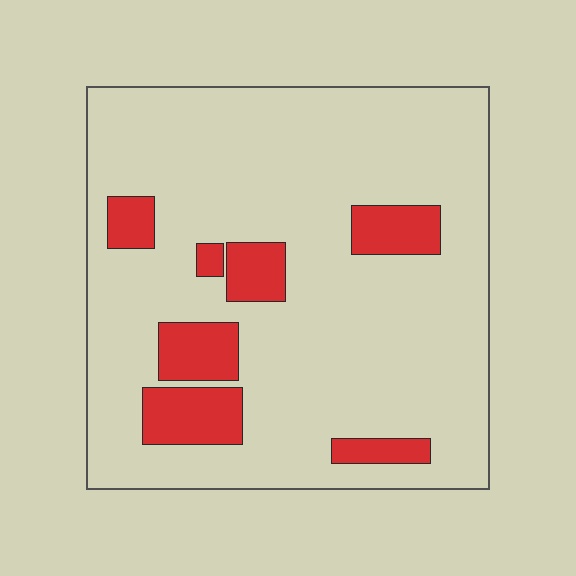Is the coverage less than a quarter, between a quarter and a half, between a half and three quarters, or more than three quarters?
Less than a quarter.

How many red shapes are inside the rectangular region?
7.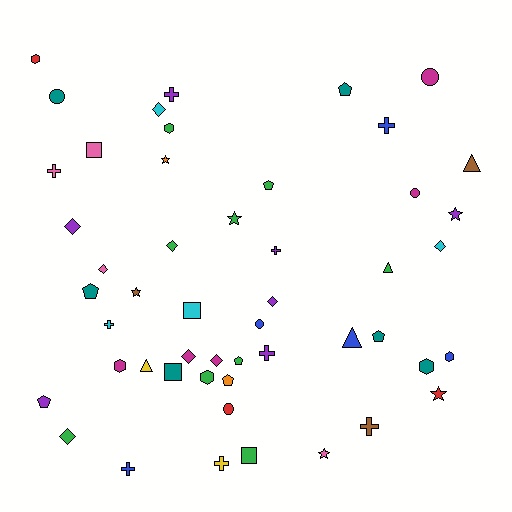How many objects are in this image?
There are 50 objects.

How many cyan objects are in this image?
There are 4 cyan objects.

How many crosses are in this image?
There are 9 crosses.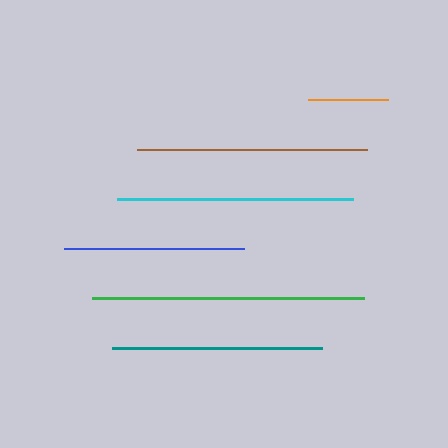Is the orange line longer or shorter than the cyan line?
The cyan line is longer than the orange line.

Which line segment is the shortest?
The orange line is the shortest at approximately 81 pixels.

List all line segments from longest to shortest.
From longest to shortest: green, cyan, brown, teal, blue, orange.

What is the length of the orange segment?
The orange segment is approximately 81 pixels long.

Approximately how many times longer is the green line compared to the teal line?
The green line is approximately 1.3 times the length of the teal line.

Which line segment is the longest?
The green line is the longest at approximately 272 pixels.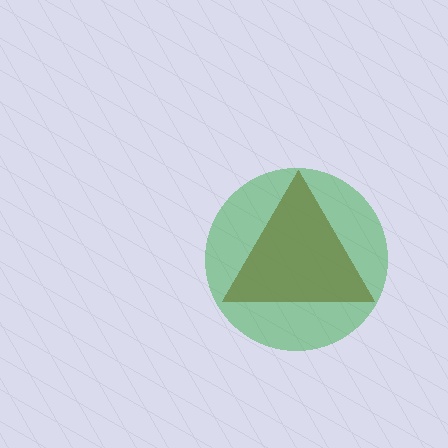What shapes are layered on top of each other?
The layered shapes are: a brown triangle, a green circle.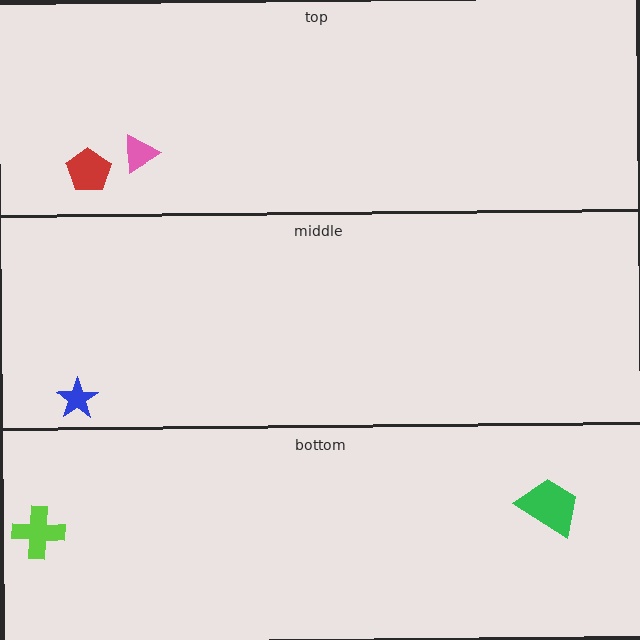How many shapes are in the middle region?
1.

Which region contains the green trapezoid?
The bottom region.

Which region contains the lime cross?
The bottom region.